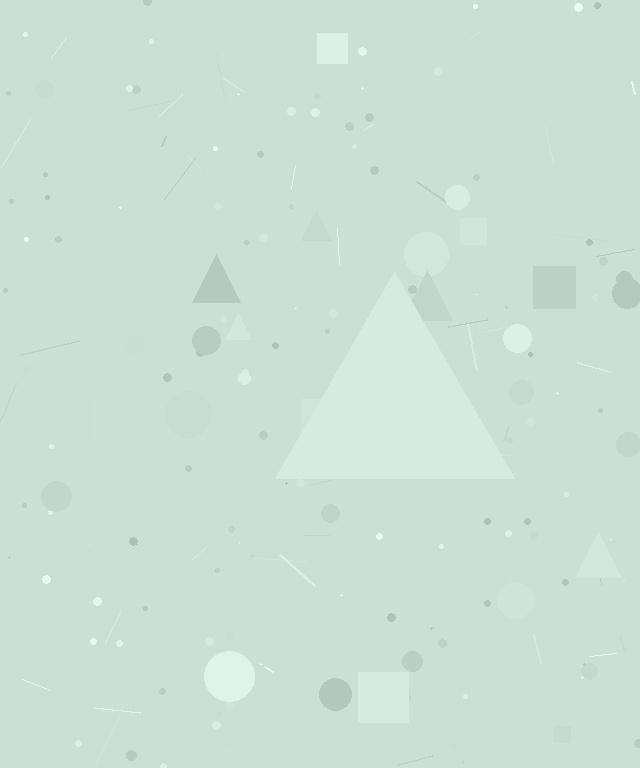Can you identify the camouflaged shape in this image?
The camouflaged shape is a triangle.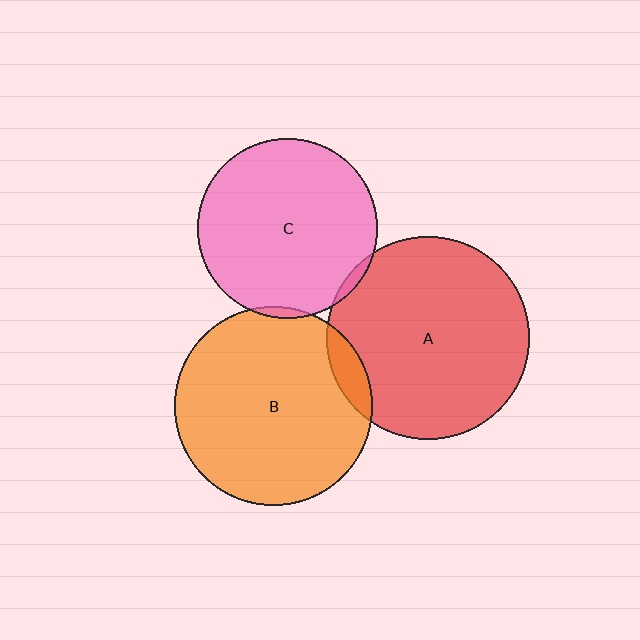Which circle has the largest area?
Circle A (red).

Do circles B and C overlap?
Yes.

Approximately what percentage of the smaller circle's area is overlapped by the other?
Approximately 5%.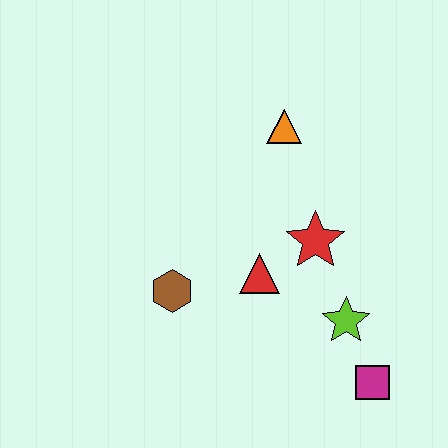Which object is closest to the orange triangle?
The red star is closest to the orange triangle.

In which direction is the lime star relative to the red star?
The lime star is below the red star.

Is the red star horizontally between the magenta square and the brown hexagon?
Yes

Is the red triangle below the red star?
Yes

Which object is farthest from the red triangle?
The magenta square is farthest from the red triangle.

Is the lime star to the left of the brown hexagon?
No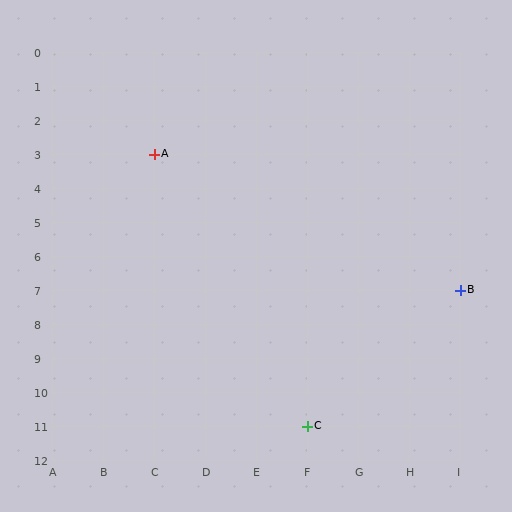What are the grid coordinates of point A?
Point A is at grid coordinates (C, 3).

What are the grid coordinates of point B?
Point B is at grid coordinates (I, 7).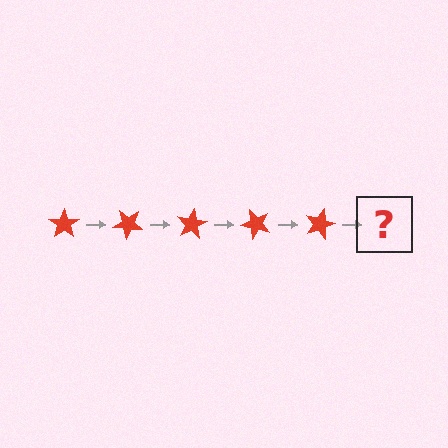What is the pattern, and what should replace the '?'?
The pattern is that the star rotates 40 degrees each step. The '?' should be a red star rotated 200 degrees.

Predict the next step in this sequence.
The next step is a red star rotated 200 degrees.